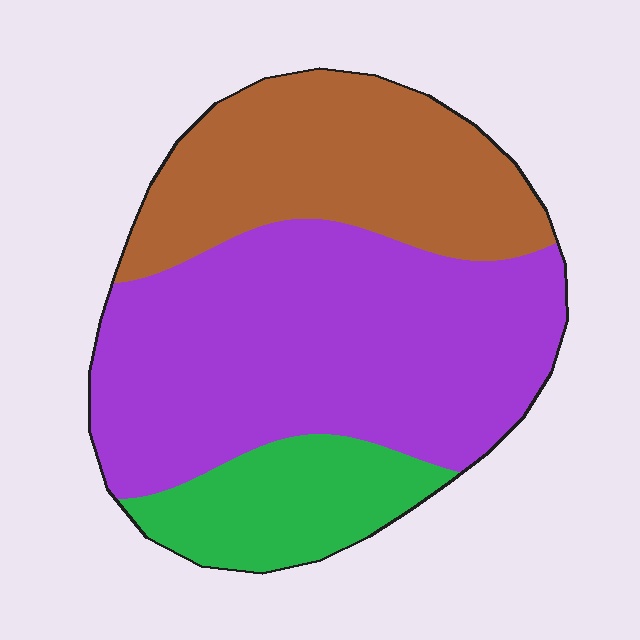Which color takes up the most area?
Purple, at roughly 55%.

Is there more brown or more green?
Brown.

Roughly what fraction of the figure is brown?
Brown covers around 30% of the figure.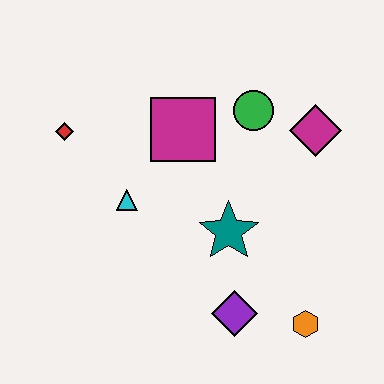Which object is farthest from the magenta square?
The orange hexagon is farthest from the magenta square.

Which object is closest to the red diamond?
The cyan triangle is closest to the red diamond.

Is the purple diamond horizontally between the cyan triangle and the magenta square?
No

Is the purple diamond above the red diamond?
No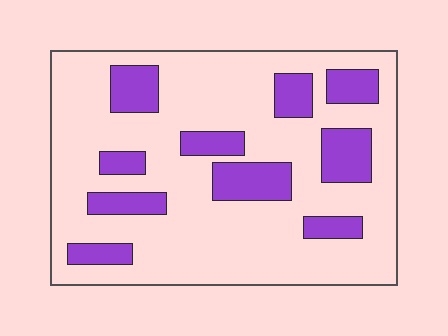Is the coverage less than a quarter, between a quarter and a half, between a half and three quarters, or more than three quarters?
Less than a quarter.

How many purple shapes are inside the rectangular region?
10.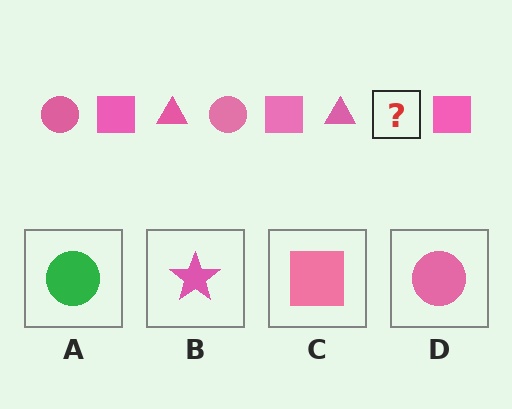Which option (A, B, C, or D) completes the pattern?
D.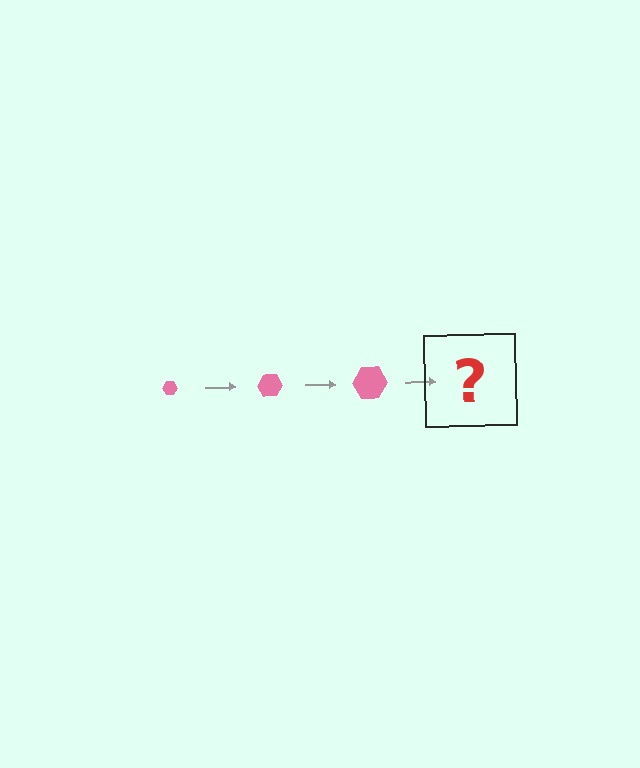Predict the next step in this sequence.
The next step is a pink hexagon, larger than the previous one.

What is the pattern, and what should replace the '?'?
The pattern is that the hexagon gets progressively larger each step. The '?' should be a pink hexagon, larger than the previous one.